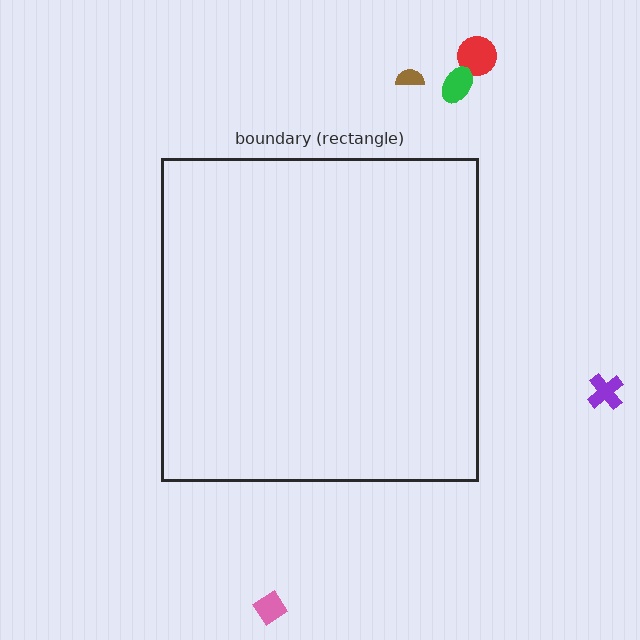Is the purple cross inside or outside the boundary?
Outside.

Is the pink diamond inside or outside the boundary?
Outside.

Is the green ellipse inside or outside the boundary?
Outside.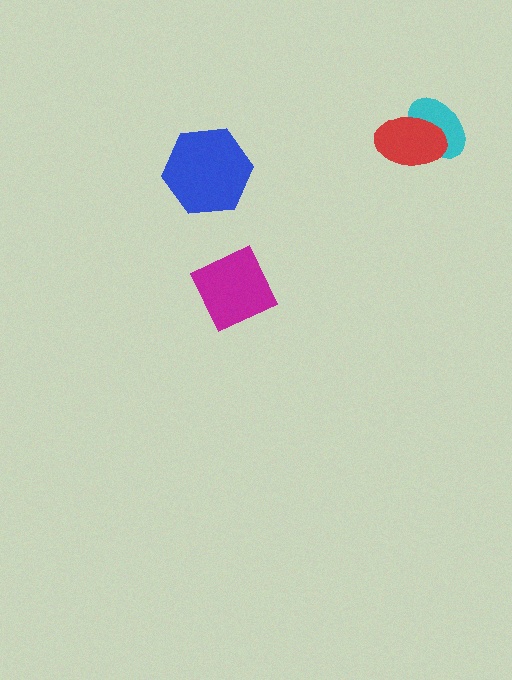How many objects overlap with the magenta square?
0 objects overlap with the magenta square.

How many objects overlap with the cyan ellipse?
1 object overlaps with the cyan ellipse.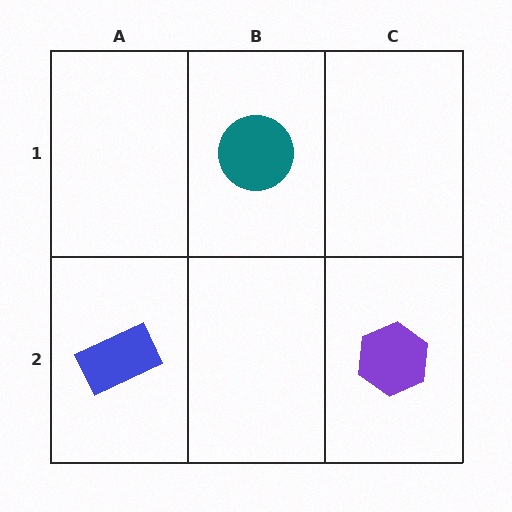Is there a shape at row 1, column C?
No, that cell is empty.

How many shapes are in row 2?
2 shapes.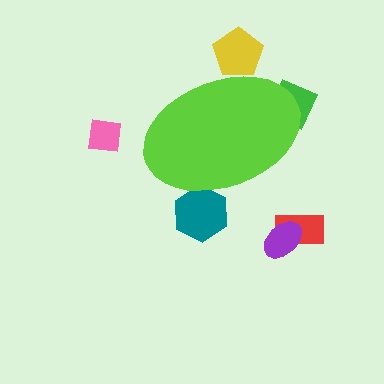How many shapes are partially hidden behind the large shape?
3 shapes are partially hidden.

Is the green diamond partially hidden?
Yes, the green diamond is partially hidden behind the lime ellipse.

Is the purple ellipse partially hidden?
No, the purple ellipse is fully visible.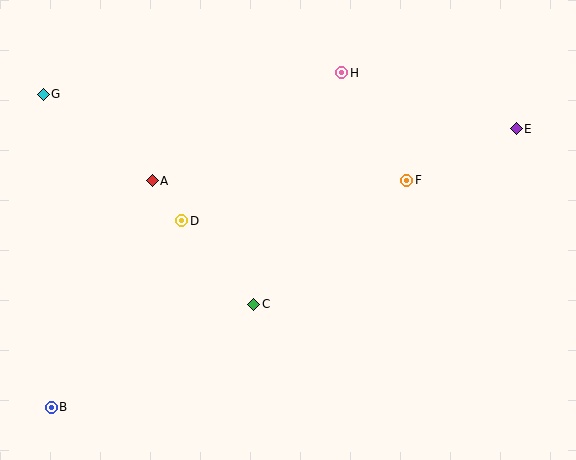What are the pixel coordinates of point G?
Point G is at (43, 94).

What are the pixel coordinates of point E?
Point E is at (516, 129).